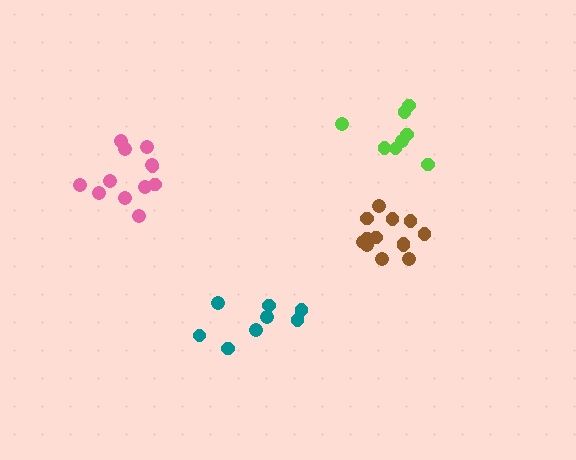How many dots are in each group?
Group 1: 12 dots, Group 2: 13 dots, Group 3: 8 dots, Group 4: 8 dots (41 total).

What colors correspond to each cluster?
The clusters are colored: pink, brown, lime, teal.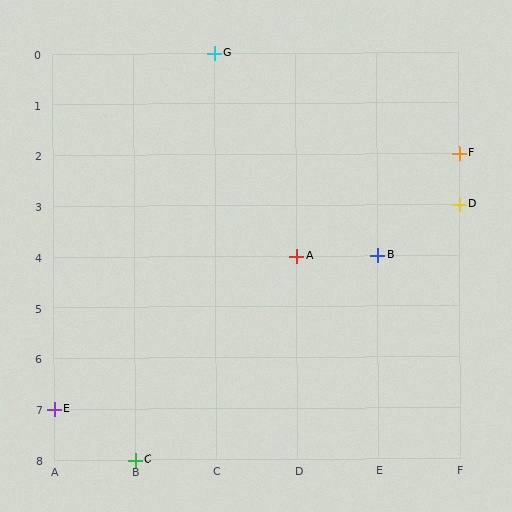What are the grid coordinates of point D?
Point D is at grid coordinates (F, 3).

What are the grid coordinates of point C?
Point C is at grid coordinates (B, 8).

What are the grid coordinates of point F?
Point F is at grid coordinates (F, 2).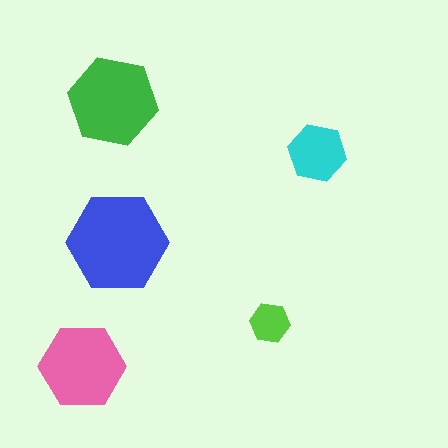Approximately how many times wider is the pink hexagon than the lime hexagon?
About 2 times wider.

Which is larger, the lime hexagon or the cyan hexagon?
The cyan one.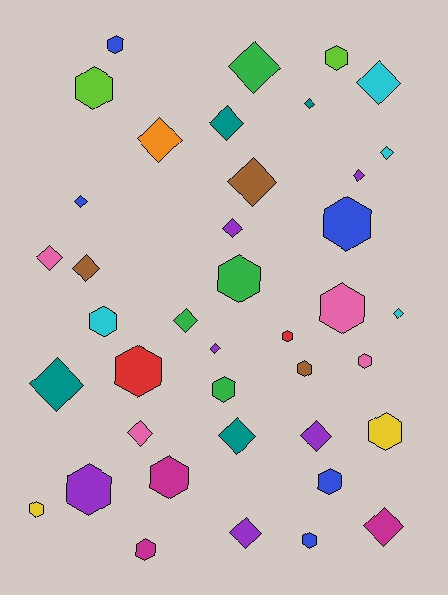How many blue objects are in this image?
There are 5 blue objects.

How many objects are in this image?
There are 40 objects.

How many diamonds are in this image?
There are 21 diamonds.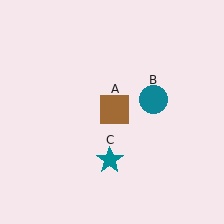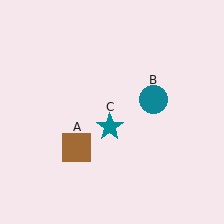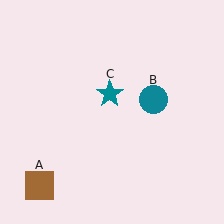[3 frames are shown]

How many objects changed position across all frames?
2 objects changed position: brown square (object A), teal star (object C).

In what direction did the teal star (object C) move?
The teal star (object C) moved up.